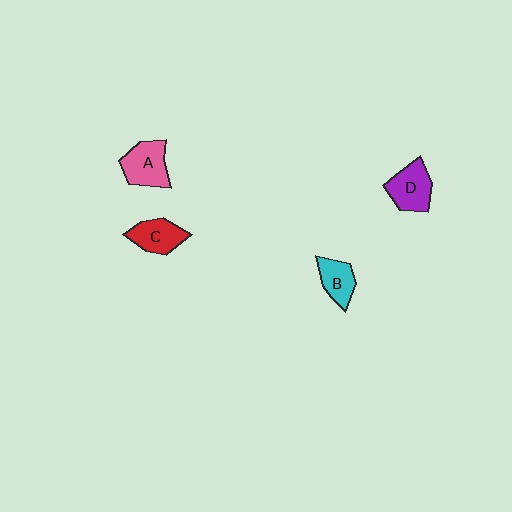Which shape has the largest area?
Shape A (pink).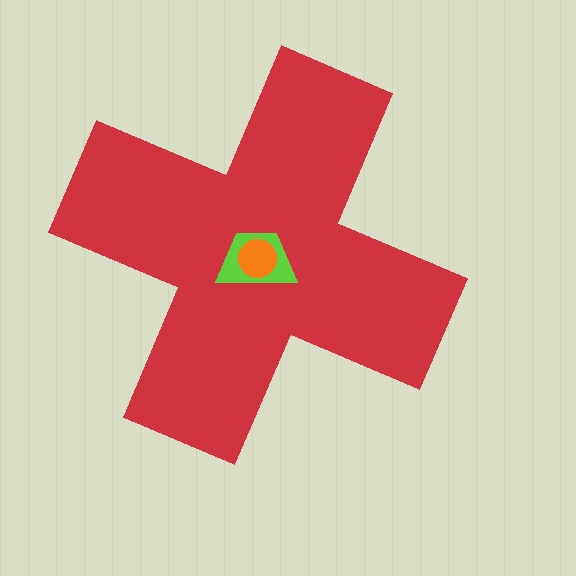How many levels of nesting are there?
3.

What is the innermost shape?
The orange circle.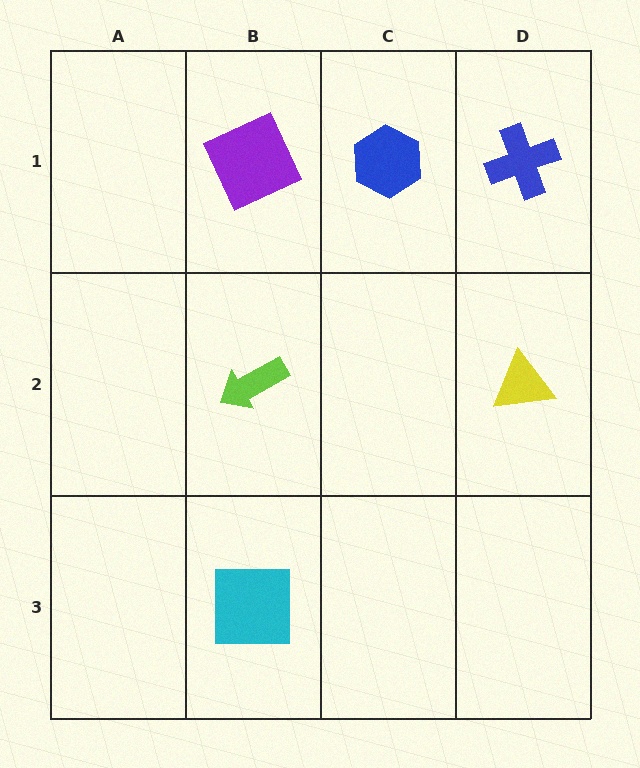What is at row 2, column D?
A yellow triangle.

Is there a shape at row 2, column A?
No, that cell is empty.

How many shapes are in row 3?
1 shape.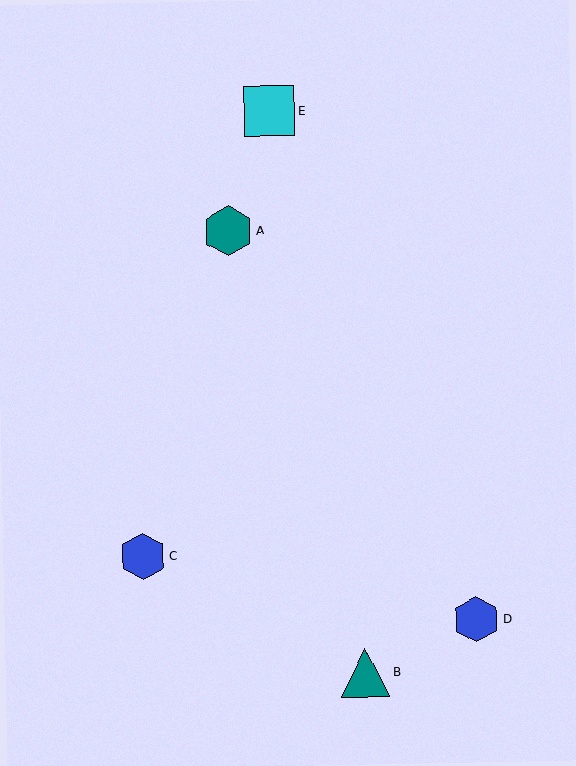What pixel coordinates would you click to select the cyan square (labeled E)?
Click at (269, 111) to select the cyan square E.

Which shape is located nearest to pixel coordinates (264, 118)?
The cyan square (labeled E) at (269, 111) is nearest to that location.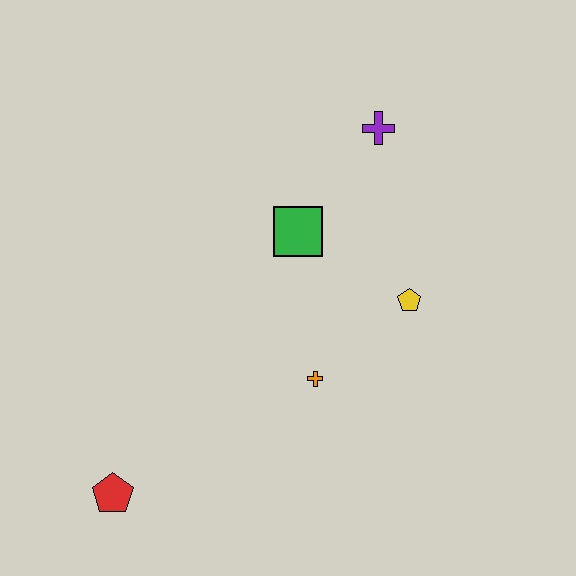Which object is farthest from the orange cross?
The purple cross is farthest from the orange cross.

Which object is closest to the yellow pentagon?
The orange cross is closest to the yellow pentagon.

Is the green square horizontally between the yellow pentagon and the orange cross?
No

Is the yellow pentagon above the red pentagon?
Yes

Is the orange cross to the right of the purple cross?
No